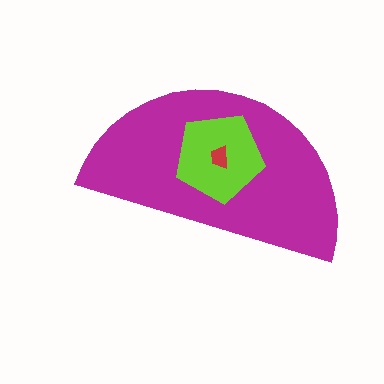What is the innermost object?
The red trapezoid.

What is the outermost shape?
The magenta semicircle.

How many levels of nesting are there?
3.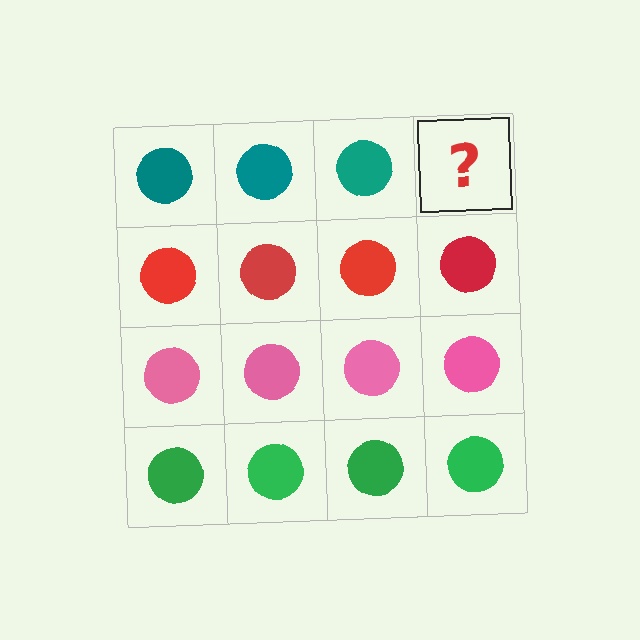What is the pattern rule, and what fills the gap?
The rule is that each row has a consistent color. The gap should be filled with a teal circle.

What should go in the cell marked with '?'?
The missing cell should contain a teal circle.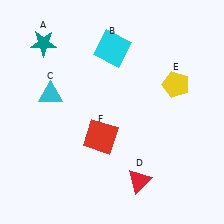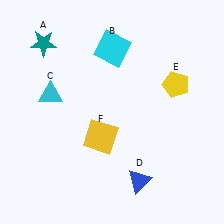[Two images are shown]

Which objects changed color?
D changed from red to blue. F changed from red to yellow.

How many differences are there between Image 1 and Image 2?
There are 2 differences between the two images.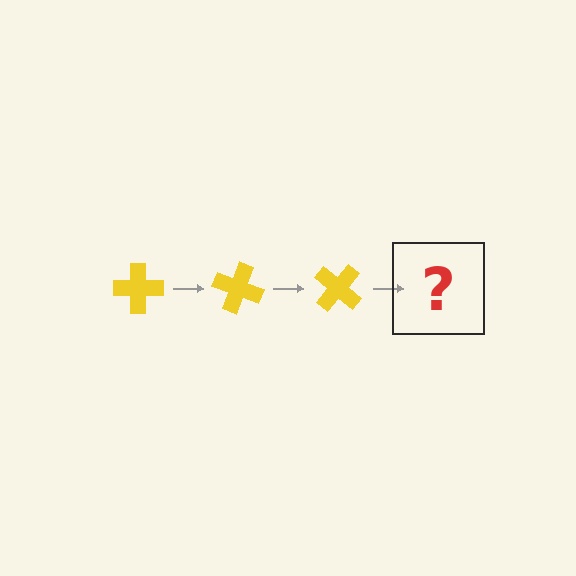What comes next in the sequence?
The next element should be a yellow cross rotated 60 degrees.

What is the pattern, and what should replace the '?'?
The pattern is that the cross rotates 20 degrees each step. The '?' should be a yellow cross rotated 60 degrees.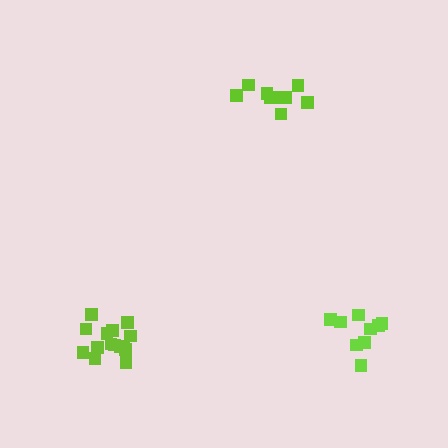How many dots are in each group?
Group 1: 9 dots, Group 2: 9 dots, Group 3: 15 dots (33 total).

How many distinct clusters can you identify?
There are 3 distinct clusters.